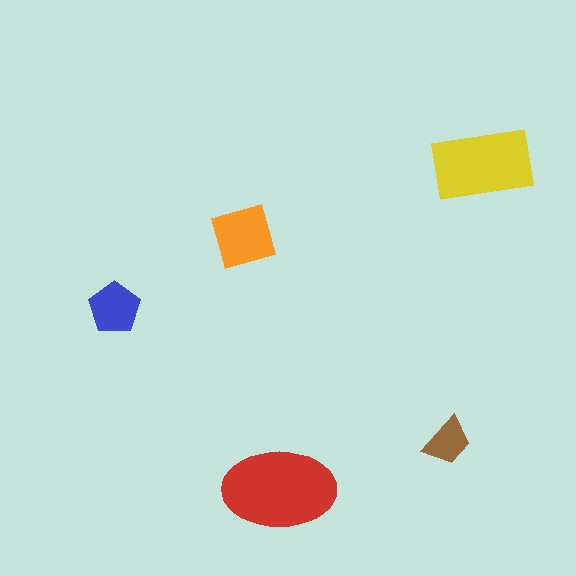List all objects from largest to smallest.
The red ellipse, the yellow rectangle, the orange square, the blue pentagon, the brown trapezoid.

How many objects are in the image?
There are 5 objects in the image.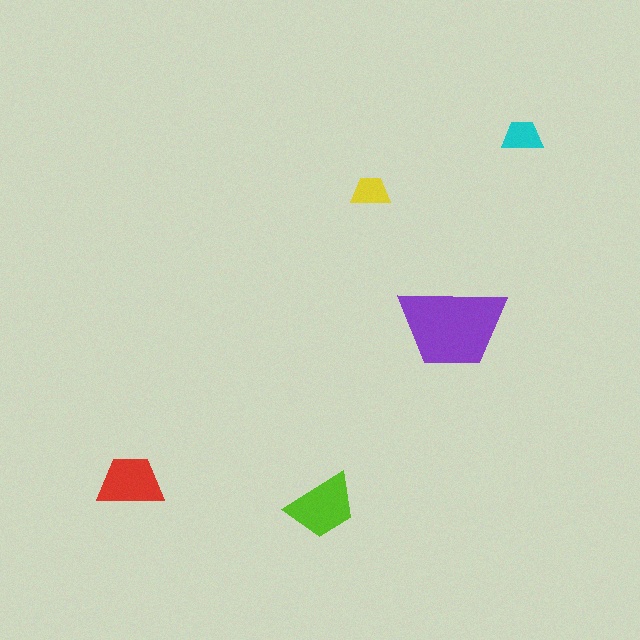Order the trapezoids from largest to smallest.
the purple one, the lime one, the red one, the cyan one, the yellow one.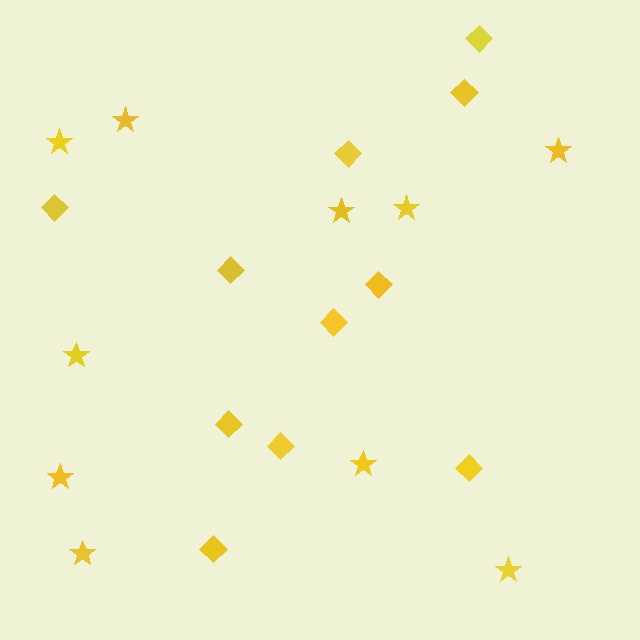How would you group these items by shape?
There are 2 groups: one group of stars (10) and one group of diamonds (11).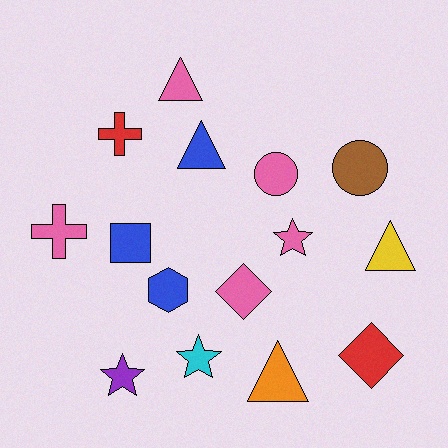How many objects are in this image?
There are 15 objects.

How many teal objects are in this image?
There are no teal objects.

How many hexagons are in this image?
There is 1 hexagon.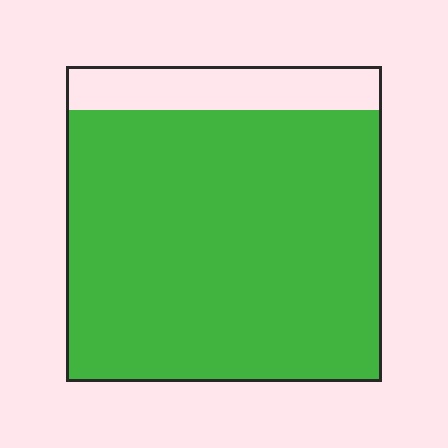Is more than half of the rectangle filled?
Yes.